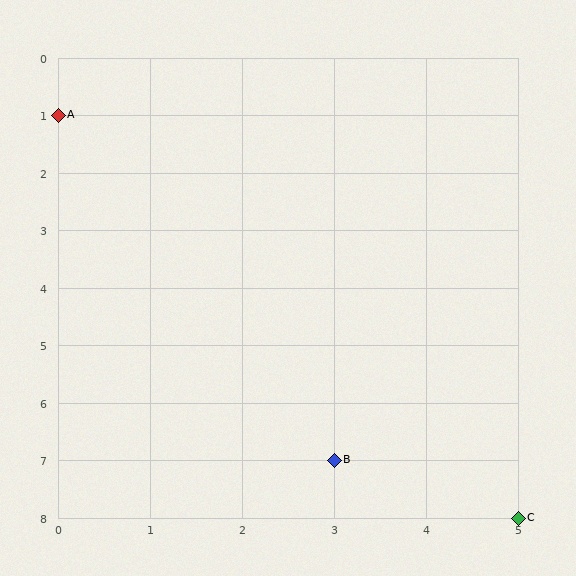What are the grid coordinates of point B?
Point B is at grid coordinates (3, 7).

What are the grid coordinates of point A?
Point A is at grid coordinates (0, 1).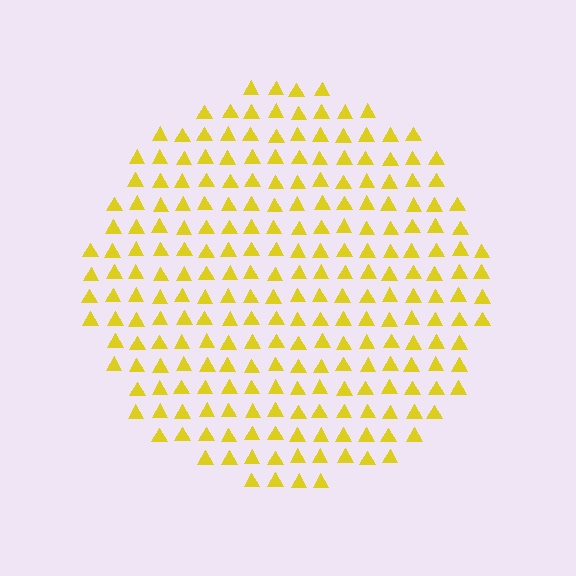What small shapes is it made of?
It is made of small triangles.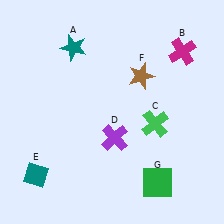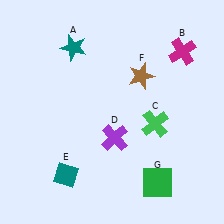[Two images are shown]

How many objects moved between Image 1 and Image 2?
1 object moved between the two images.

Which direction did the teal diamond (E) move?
The teal diamond (E) moved right.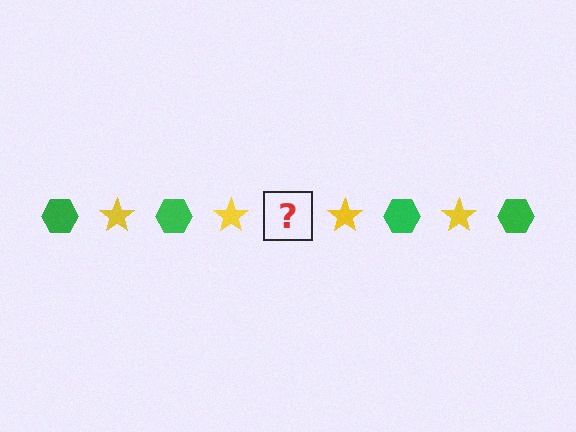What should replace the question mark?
The question mark should be replaced with a green hexagon.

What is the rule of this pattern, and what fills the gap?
The rule is that the pattern alternates between green hexagon and yellow star. The gap should be filled with a green hexagon.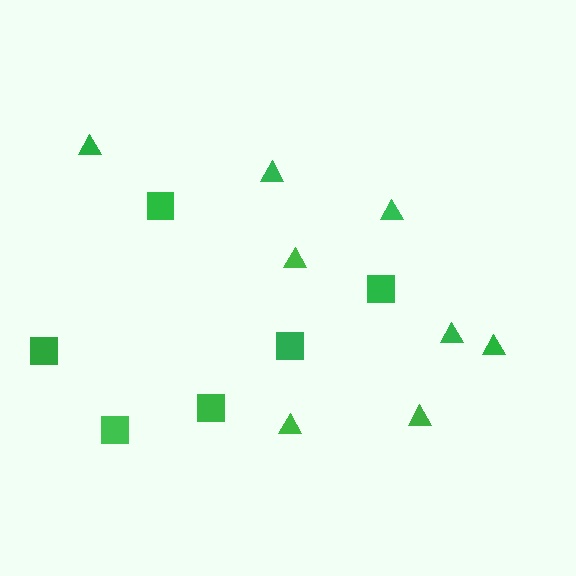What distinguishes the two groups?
There are 2 groups: one group of triangles (8) and one group of squares (6).